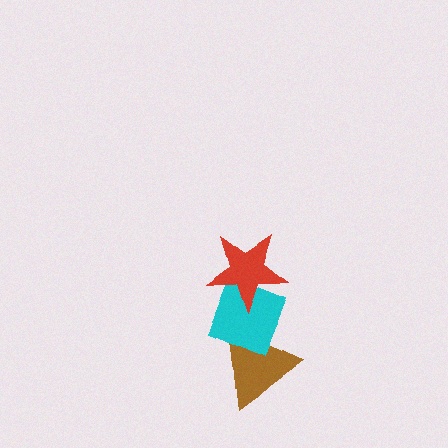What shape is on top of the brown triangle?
The cyan diamond is on top of the brown triangle.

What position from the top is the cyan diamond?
The cyan diamond is 2nd from the top.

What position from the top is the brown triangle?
The brown triangle is 3rd from the top.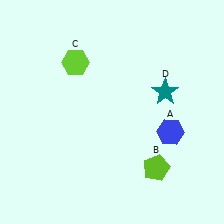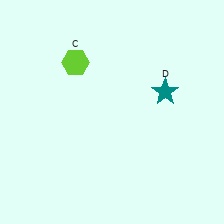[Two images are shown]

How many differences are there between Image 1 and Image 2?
There are 2 differences between the two images.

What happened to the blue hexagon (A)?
The blue hexagon (A) was removed in Image 2. It was in the bottom-right area of Image 1.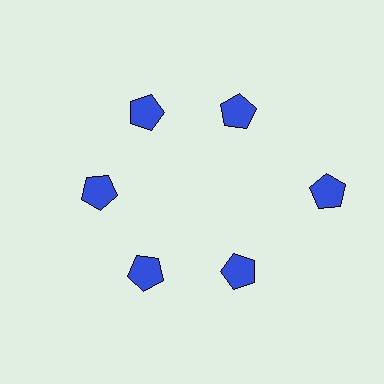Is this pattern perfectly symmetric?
No. The 6 blue pentagons are arranged in a ring, but one element near the 3 o'clock position is pushed outward from the center, breaking the 6-fold rotational symmetry.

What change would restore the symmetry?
The symmetry would be restored by moving it inward, back onto the ring so that all 6 pentagons sit at equal angles and equal distance from the center.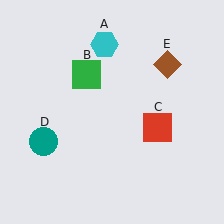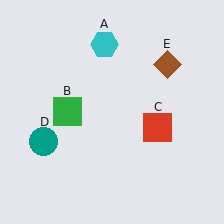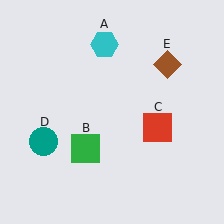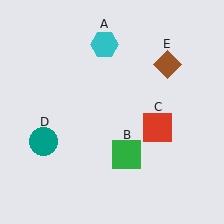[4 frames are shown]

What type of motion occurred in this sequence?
The green square (object B) rotated counterclockwise around the center of the scene.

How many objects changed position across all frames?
1 object changed position: green square (object B).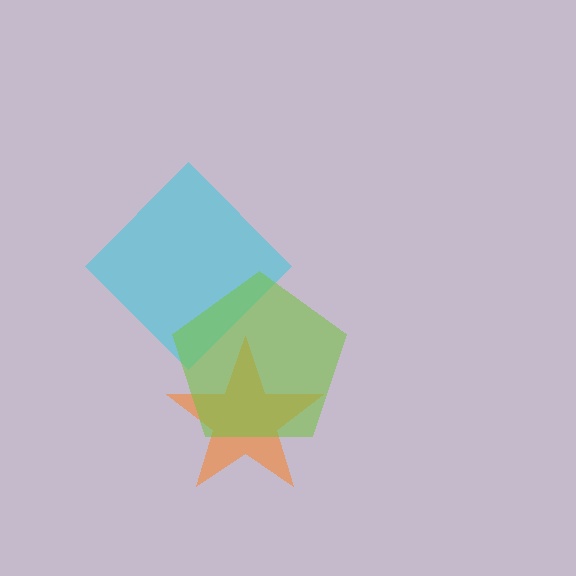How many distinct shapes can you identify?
There are 3 distinct shapes: an orange star, a cyan diamond, a lime pentagon.